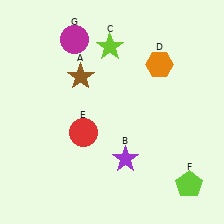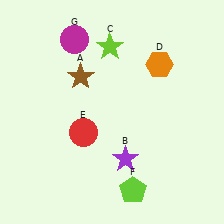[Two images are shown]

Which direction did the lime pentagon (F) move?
The lime pentagon (F) moved left.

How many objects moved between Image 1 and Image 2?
1 object moved between the two images.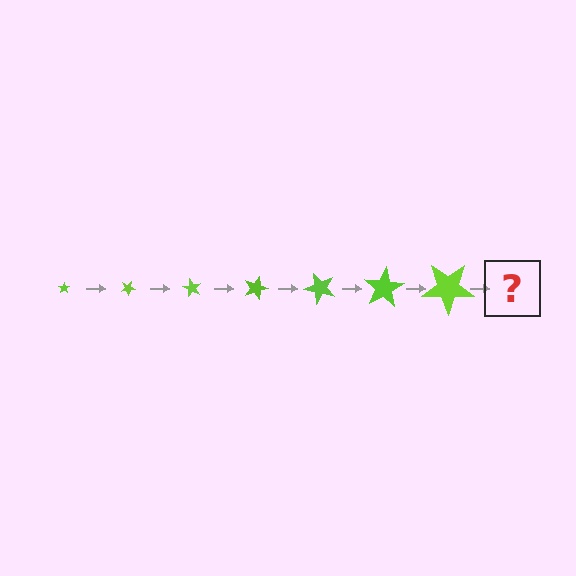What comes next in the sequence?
The next element should be a star, larger than the previous one and rotated 210 degrees from the start.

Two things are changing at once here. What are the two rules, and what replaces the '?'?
The two rules are that the star grows larger each step and it rotates 30 degrees each step. The '?' should be a star, larger than the previous one and rotated 210 degrees from the start.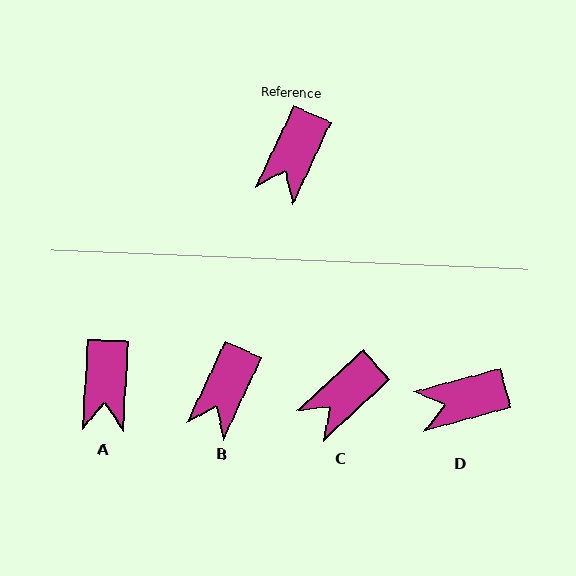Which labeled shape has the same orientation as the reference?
B.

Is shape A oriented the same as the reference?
No, it is off by about 22 degrees.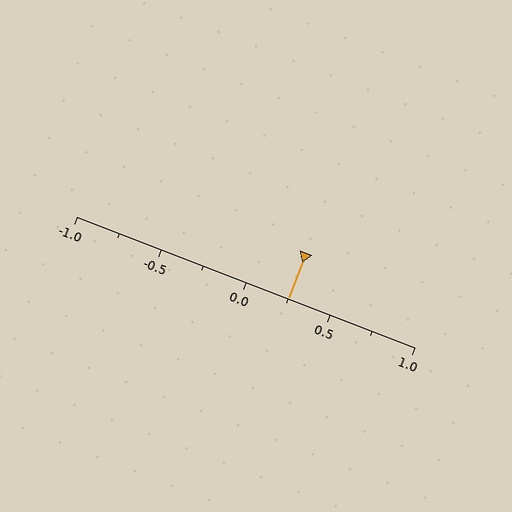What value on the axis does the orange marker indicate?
The marker indicates approximately 0.25.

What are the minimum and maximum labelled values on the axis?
The axis runs from -1.0 to 1.0.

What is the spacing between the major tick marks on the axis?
The major ticks are spaced 0.5 apart.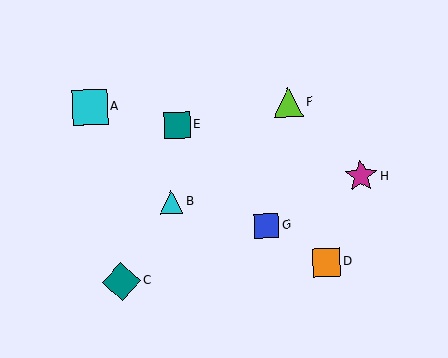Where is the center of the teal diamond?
The center of the teal diamond is at (121, 282).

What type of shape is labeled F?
Shape F is a lime triangle.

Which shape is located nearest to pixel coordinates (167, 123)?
The teal square (labeled E) at (177, 125) is nearest to that location.